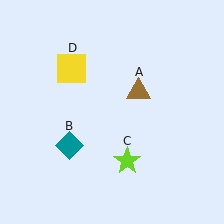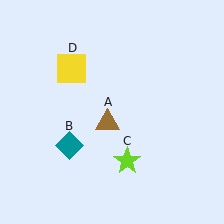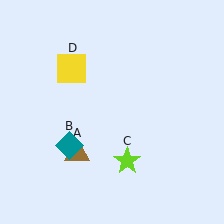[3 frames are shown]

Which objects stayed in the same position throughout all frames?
Teal diamond (object B) and lime star (object C) and yellow square (object D) remained stationary.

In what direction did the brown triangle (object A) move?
The brown triangle (object A) moved down and to the left.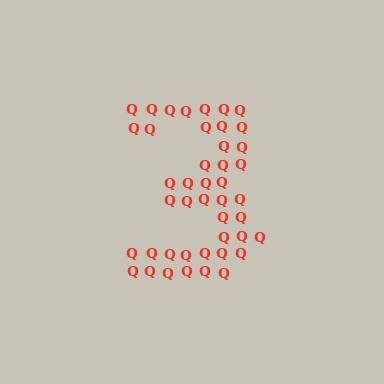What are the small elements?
The small elements are letter Q's.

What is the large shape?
The large shape is the digit 3.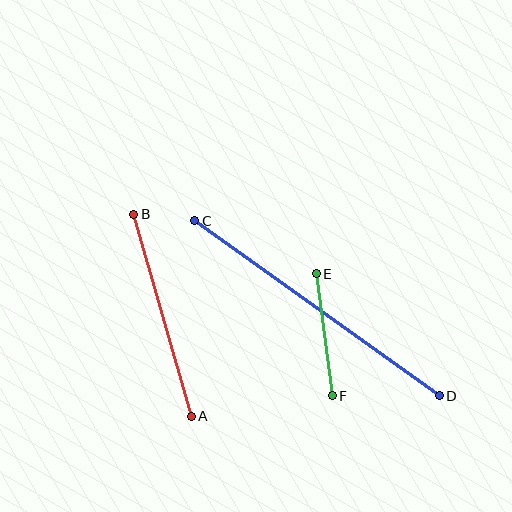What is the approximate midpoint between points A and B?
The midpoint is at approximately (162, 315) pixels.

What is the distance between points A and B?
The distance is approximately 210 pixels.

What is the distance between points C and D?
The distance is approximately 301 pixels.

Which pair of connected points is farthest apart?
Points C and D are farthest apart.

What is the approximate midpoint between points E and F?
The midpoint is at approximately (324, 335) pixels.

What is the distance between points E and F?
The distance is approximately 123 pixels.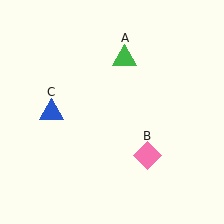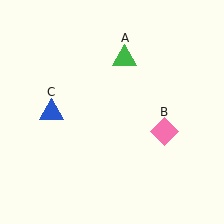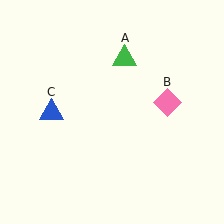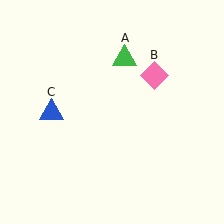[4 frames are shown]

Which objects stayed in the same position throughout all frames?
Green triangle (object A) and blue triangle (object C) remained stationary.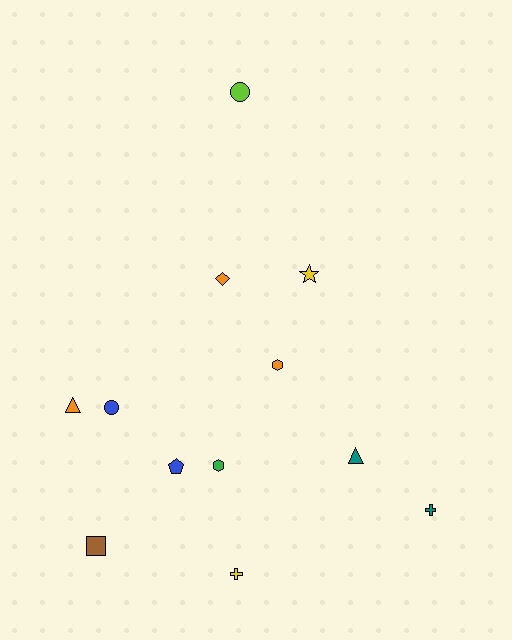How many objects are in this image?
There are 12 objects.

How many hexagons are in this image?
There are 2 hexagons.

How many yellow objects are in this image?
There are 2 yellow objects.